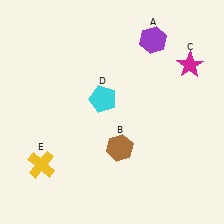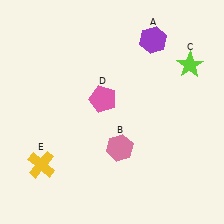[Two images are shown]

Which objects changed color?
B changed from brown to pink. C changed from magenta to lime. D changed from cyan to pink.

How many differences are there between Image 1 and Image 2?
There are 3 differences between the two images.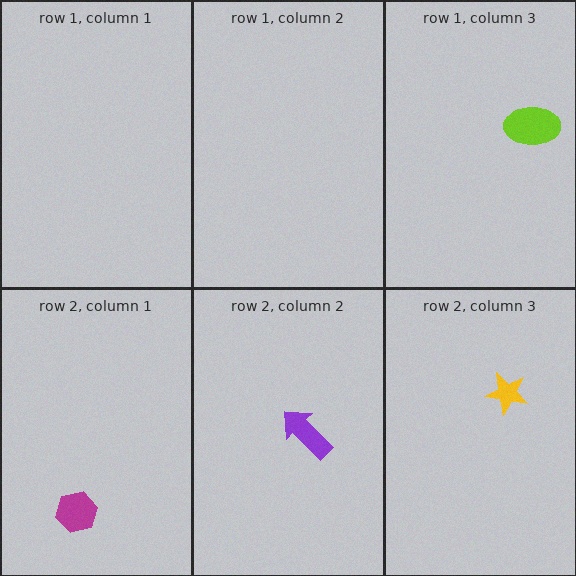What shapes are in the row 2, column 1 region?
The magenta hexagon.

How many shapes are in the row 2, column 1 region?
1.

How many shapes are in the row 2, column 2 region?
1.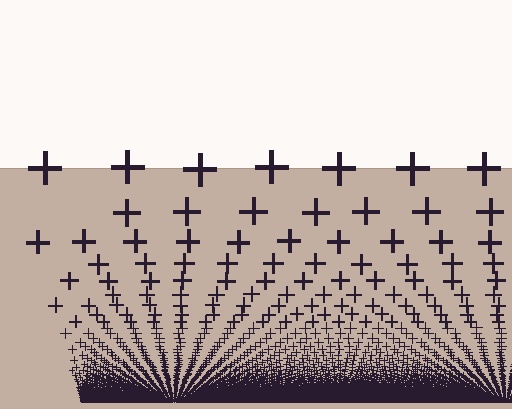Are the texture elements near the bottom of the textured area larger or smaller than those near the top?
Smaller. The gradient is inverted — elements near the bottom are smaller and denser.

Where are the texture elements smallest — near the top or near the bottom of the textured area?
Near the bottom.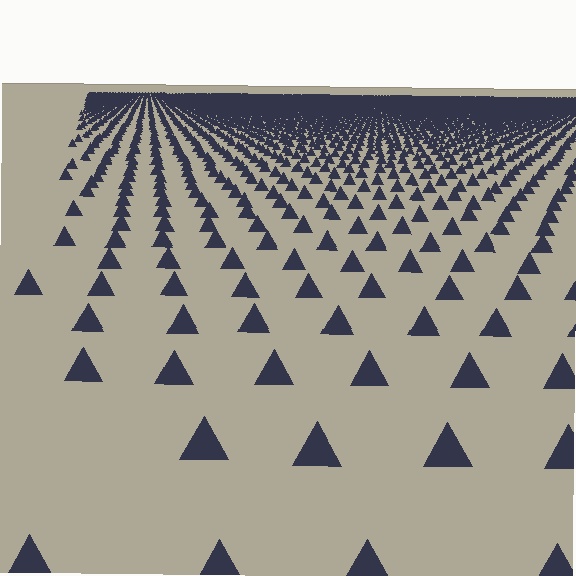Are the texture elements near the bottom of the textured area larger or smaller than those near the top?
Larger. Near the bottom, elements are closer to the viewer and appear at a bigger on-screen size.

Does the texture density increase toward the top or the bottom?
Density increases toward the top.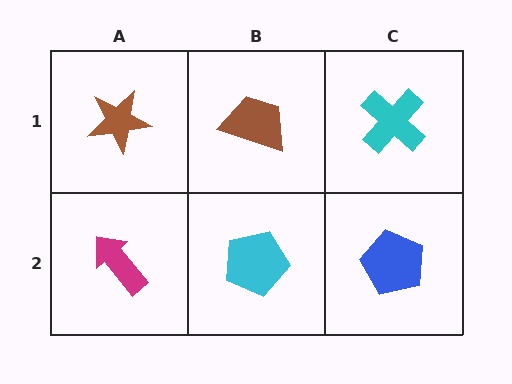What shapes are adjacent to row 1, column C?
A blue pentagon (row 2, column C), a brown trapezoid (row 1, column B).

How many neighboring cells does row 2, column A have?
2.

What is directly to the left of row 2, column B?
A magenta arrow.